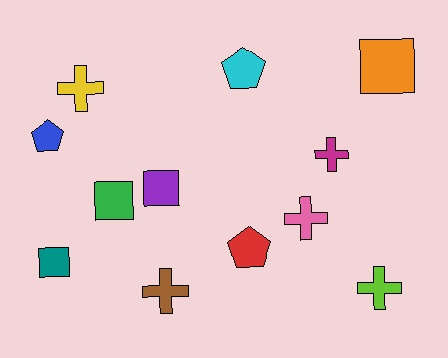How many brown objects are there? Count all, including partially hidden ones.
There is 1 brown object.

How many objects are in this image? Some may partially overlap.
There are 12 objects.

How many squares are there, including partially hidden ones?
There are 4 squares.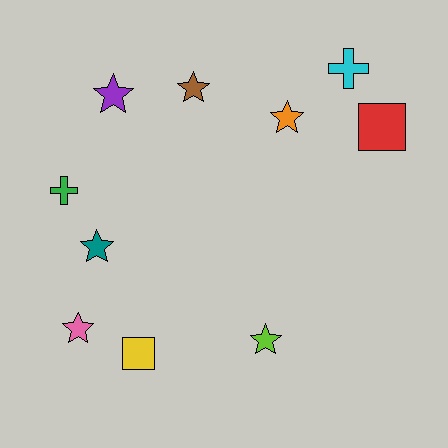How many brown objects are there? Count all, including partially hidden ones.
There is 1 brown object.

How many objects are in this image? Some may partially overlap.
There are 10 objects.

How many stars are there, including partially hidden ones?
There are 6 stars.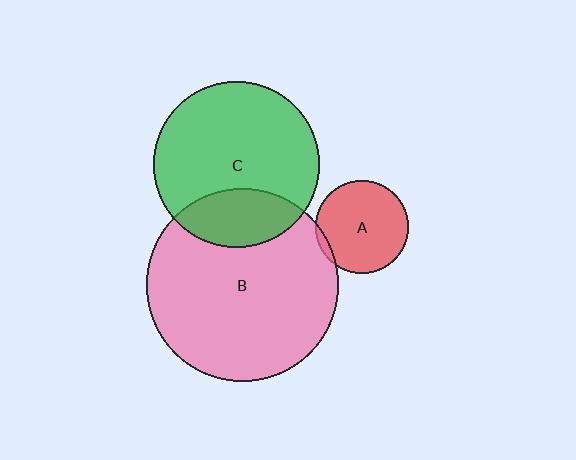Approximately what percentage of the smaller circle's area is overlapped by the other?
Approximately 25%.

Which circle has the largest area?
Circle B (pink).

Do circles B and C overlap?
Yes.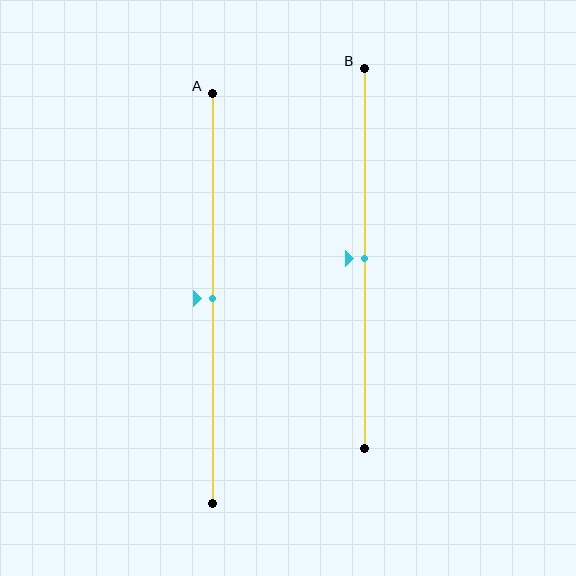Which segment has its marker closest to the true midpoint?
Segment A has its marker closest to the true midpoint.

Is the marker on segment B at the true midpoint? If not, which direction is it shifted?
Yes, the marker on segment B is at the true midpoint.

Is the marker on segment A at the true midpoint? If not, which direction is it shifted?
Yes, the marker on segment A is at the true midpoint.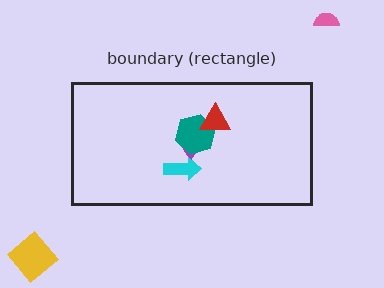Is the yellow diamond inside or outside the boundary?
Outside.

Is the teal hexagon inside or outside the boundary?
Inside.